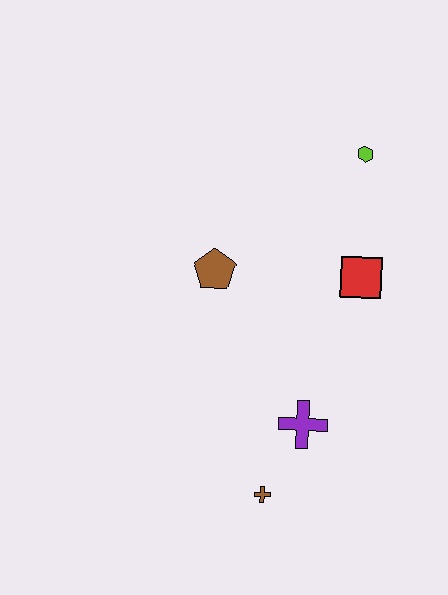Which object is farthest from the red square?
The brown cross is farthest from the red square.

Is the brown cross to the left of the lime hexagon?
Yes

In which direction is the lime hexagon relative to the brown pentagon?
The lime hexagon is to the right of the brown pentagon.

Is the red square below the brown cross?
No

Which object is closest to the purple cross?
The brown cross is closest to the purple cross.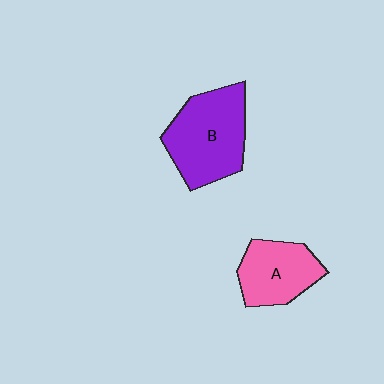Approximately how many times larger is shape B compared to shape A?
Approximately 1.4 times.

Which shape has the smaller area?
Shape A (pink).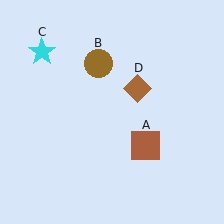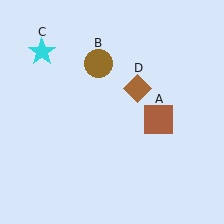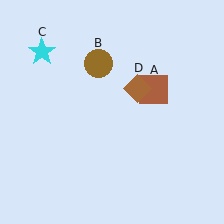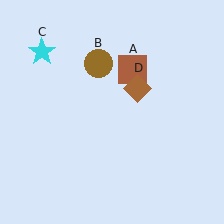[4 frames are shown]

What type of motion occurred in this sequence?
The brown square (object A) rotated counterclockwise around the center of the scene.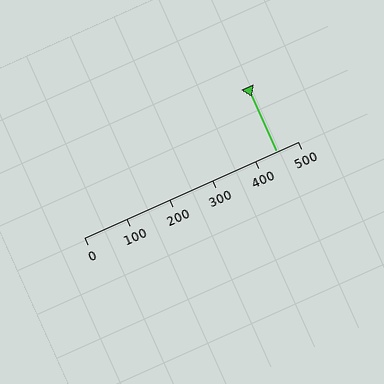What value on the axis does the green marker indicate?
The marker indicates approximately 450.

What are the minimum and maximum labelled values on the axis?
The axis runs from 0 to 500.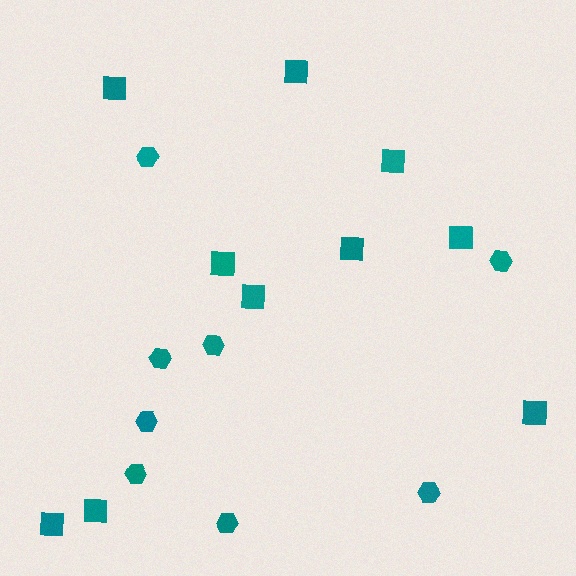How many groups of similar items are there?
There are 2 groups: one group of hexagons (8) and one group of squares (10).